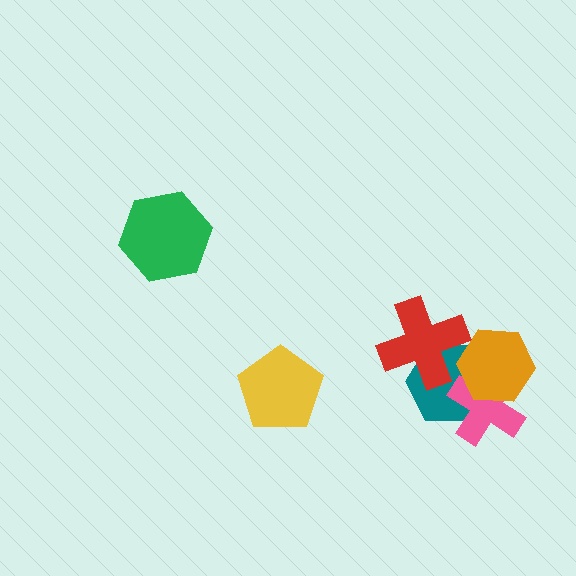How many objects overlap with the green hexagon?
0 objects overlap with the green hexagon.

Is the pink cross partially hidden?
Yes, it is partially covered by another shape.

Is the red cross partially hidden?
Yes, it is partially covered by another shape.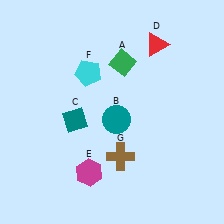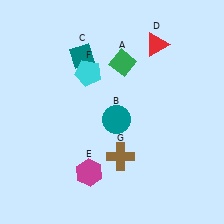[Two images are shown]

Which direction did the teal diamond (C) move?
The teal diamond (C) moved up.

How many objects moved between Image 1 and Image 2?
1 object moved between the two images.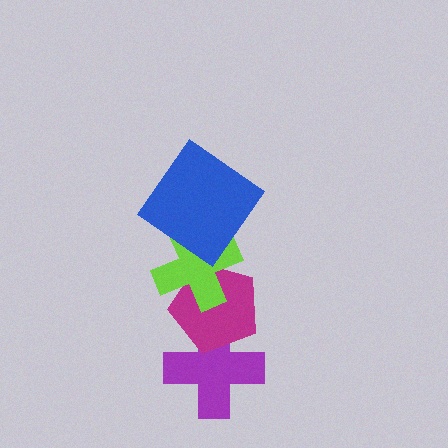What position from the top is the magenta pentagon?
The magenta pentagon is 3rd from the top.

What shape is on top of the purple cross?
The magenta pentagon is on top of the purple cross.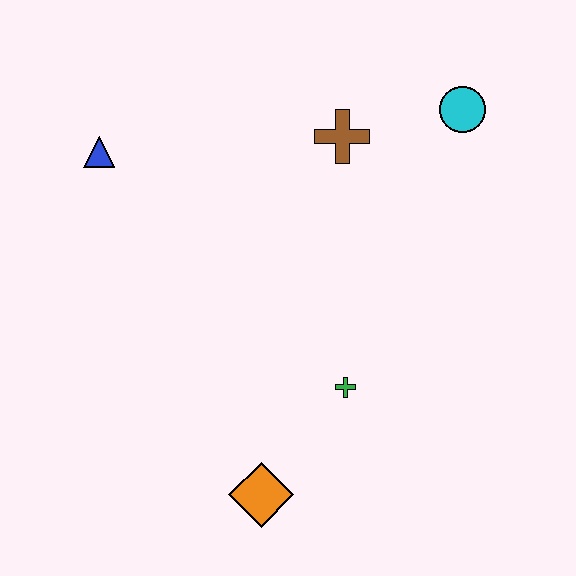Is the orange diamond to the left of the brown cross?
Yes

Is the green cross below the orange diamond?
No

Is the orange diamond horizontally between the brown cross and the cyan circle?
No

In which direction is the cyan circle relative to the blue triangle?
The cyan circle is to the right of the blue triangle.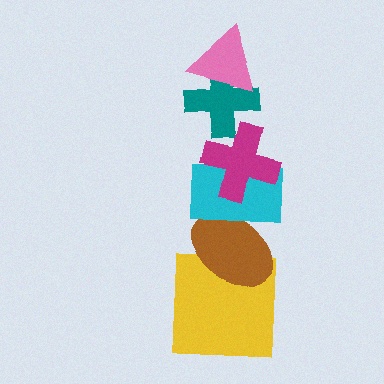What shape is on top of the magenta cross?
The teal cross is on top of the magenta cross.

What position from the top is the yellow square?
The yellow square is 6th from the top.